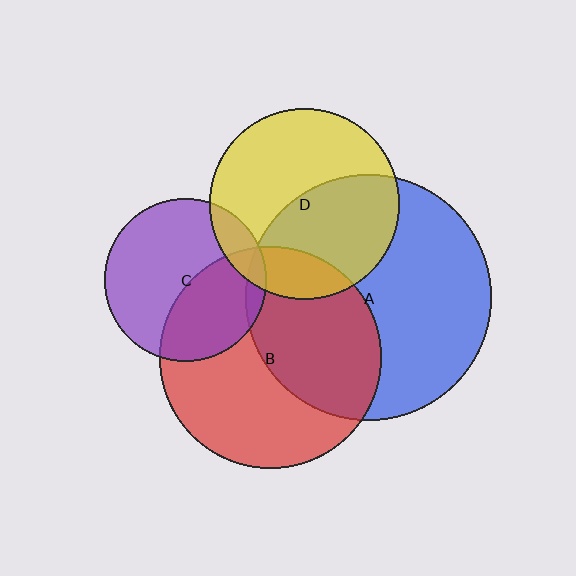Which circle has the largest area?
Circle A (blue).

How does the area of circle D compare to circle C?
Approximately 1.4 times.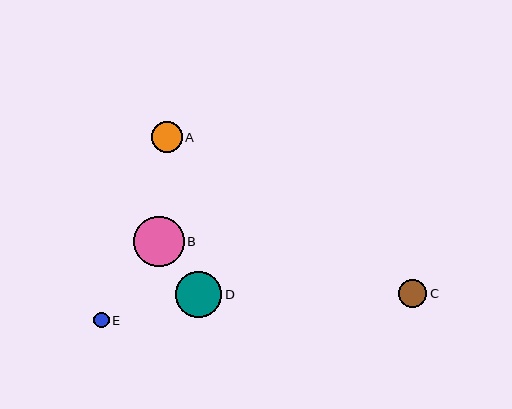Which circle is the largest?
Circle B is the largest with a size of approximately 51 pixels.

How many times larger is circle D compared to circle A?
Circle D is approximately 1.5 times the size of circle A.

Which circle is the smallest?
Circle E is the smallest with a size of approximately 16 pixels.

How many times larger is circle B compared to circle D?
Circle B is approximately 1.1 times the size of circle D.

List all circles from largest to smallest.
From largest to smallest: B, D, A, C, E.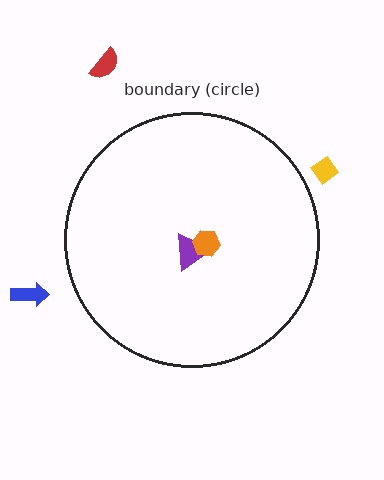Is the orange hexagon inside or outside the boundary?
Inside.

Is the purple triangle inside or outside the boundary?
Inside.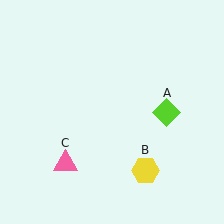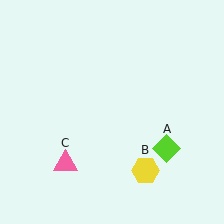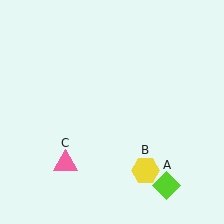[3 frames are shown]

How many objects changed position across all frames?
1 object changed position: lime diamond (object A).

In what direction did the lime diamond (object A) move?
The lime diamond (object A) moved down.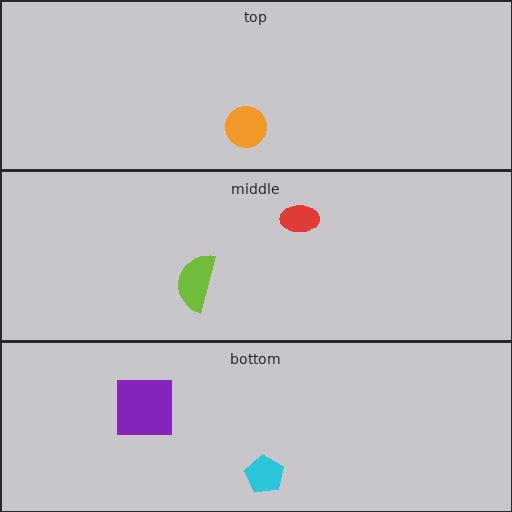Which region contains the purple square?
The bottom region.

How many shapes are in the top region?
1.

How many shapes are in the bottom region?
2.